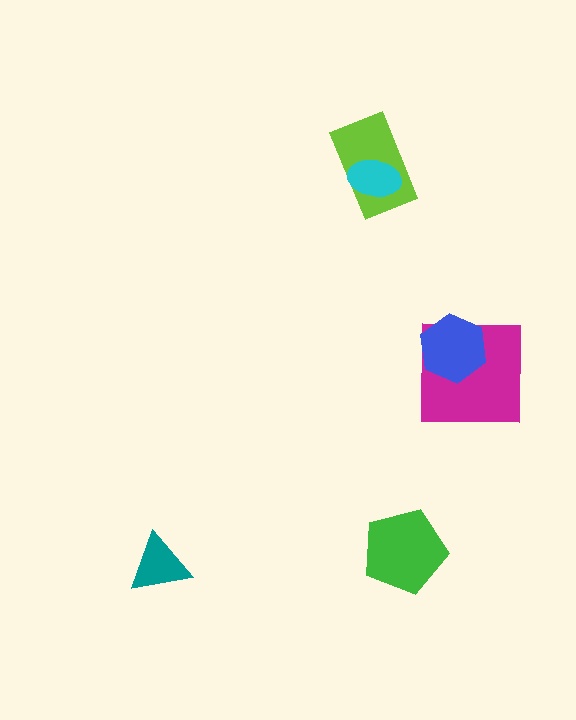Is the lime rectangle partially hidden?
Yes, it is partially covered by another shape.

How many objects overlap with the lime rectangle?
1 object overlaps with the lime rectangle.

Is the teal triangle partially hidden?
No, no other shape covers it.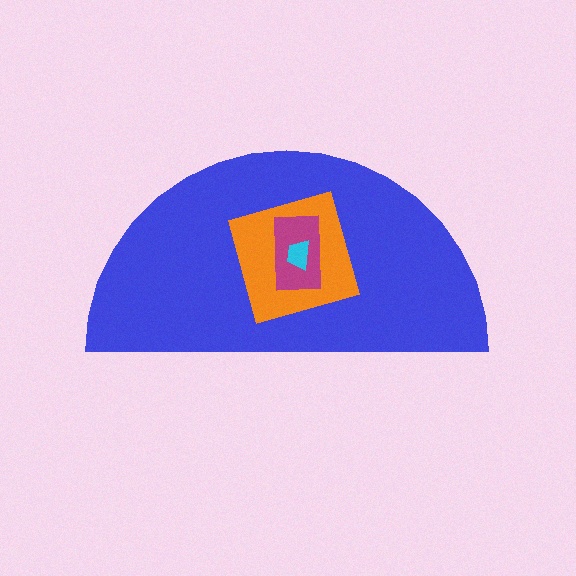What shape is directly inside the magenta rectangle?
The cyan trapezoid.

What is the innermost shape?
The cyan trapezoid.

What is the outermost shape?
The blue semicircle.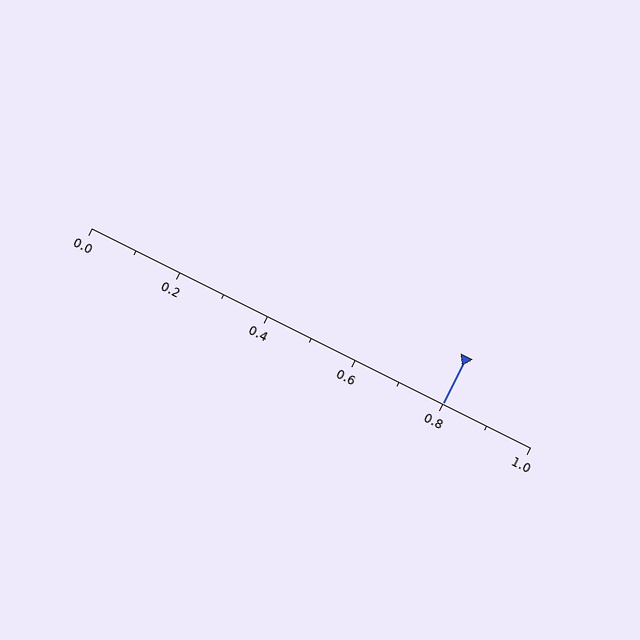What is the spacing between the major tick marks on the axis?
The major ticks are spaced 0.2 apart.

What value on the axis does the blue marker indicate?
The marker indicates approximately 0.8.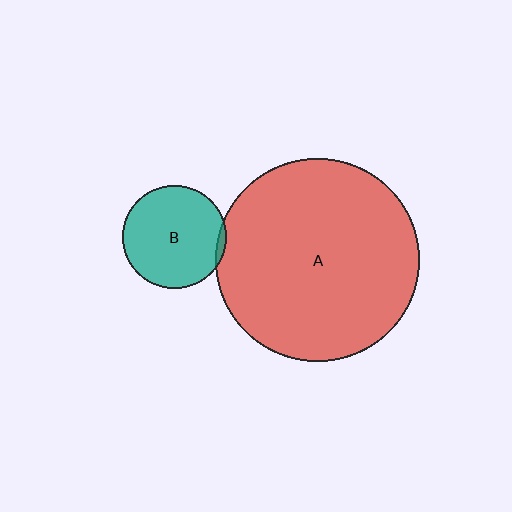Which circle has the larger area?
Circle A (red).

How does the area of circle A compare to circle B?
Approximately 3.9 times.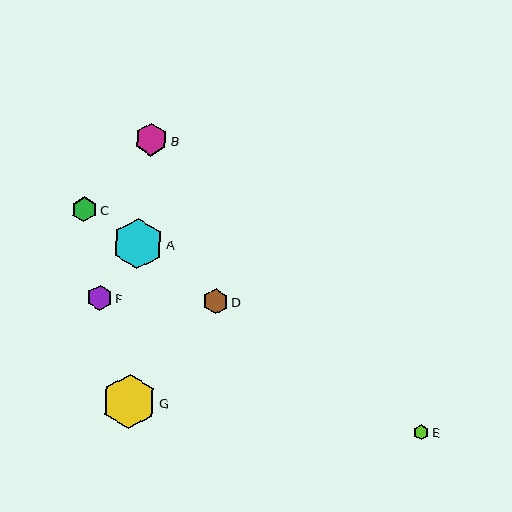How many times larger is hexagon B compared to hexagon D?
Hexagon B is approximately 1.3 times the size of hexagon D.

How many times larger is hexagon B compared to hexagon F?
Hexagon B is approximately 1.3 times the size of hexagon F.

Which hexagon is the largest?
Hexagon G is the largest with a size of approximately 55 pixels.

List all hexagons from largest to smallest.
From largest to smallest: G, A, B, D, F, C, E.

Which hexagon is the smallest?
Hexagon E is the smallest with a size of approximately 15 pixels.